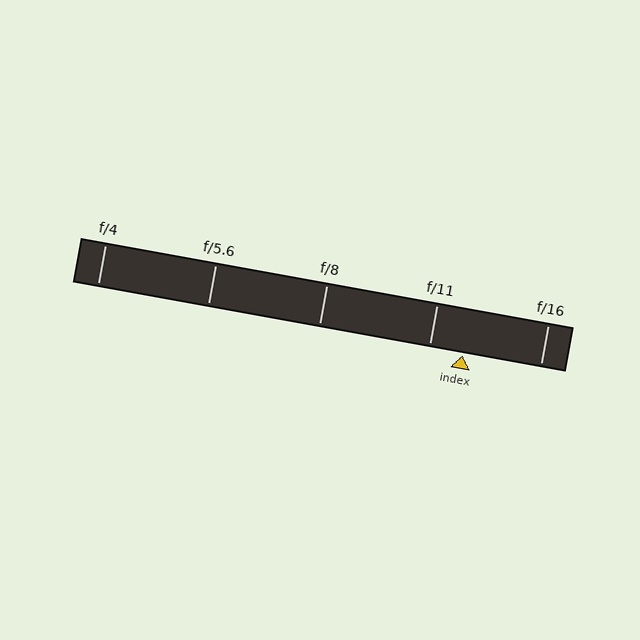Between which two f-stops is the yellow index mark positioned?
The index mark is between f/11 and f/16.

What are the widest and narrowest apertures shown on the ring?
The widest aperture shown is f/4 and the narrowest is f/16.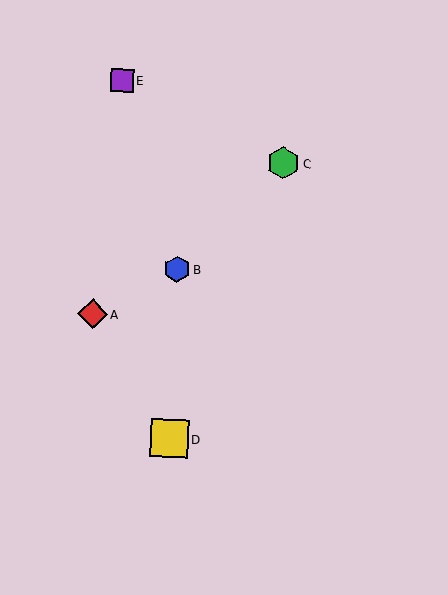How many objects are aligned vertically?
2 objects (B, D) are aligned vertically.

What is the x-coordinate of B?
Object B is at x≈177.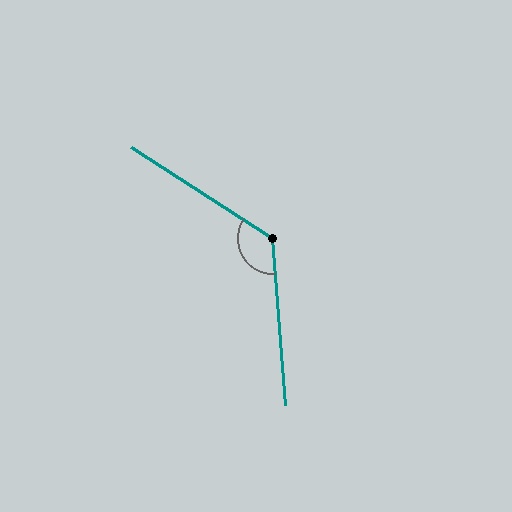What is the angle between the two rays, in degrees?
Approximately 127 degrees.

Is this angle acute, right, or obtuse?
It is obtuse.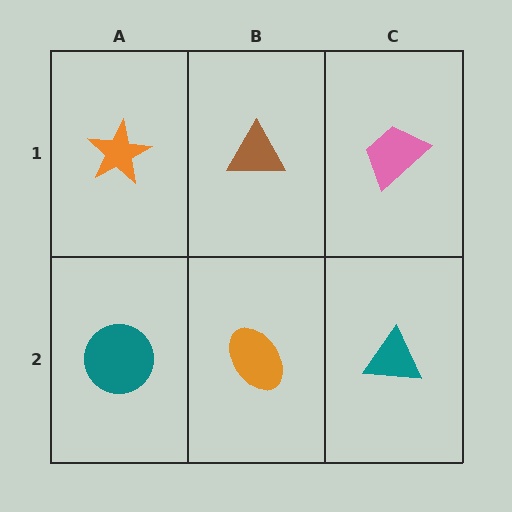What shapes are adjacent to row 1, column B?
An orange ellipse (row 2, column B), an orange star (row 1, column A), a pink trapezoid (row 1, column C).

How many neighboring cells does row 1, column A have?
2.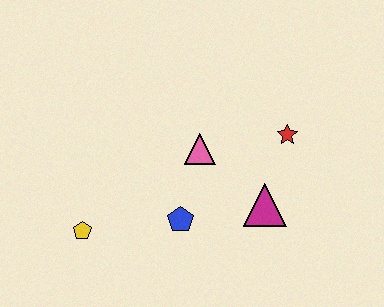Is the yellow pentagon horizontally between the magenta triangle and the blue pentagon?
No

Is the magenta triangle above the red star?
No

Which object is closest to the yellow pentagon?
The blue pentagon is closest to the yellow pentagon.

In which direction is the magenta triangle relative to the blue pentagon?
The magenta triangle is to the right of the blue pentagon.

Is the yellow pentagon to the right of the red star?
No